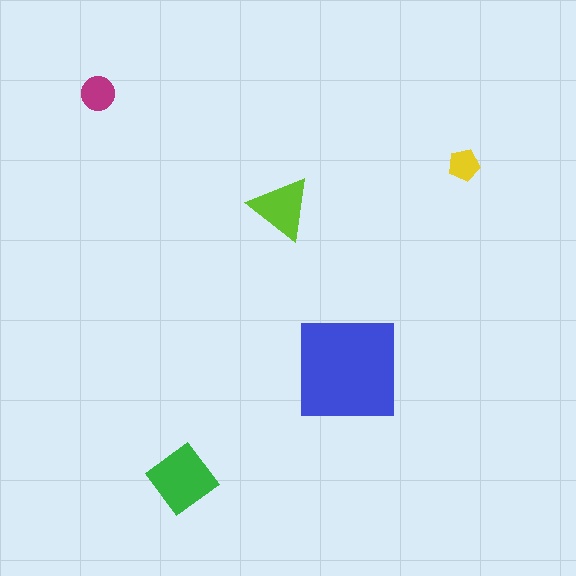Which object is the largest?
The blue square.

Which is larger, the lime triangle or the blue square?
The blue square.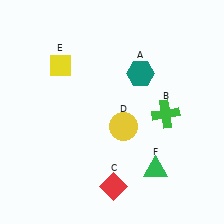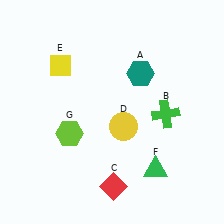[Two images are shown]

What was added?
A lime hexagon (G) was added in Image 2.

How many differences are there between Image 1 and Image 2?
There is 1 difference between the two images.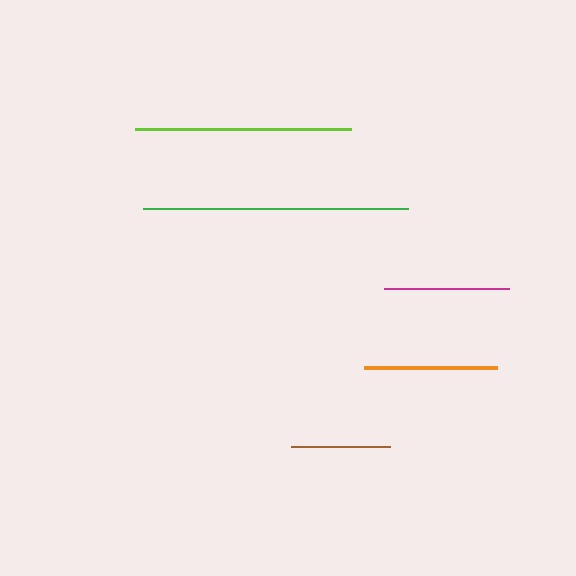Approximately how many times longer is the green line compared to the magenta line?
The green line is approximately 2.1 times the length of the magenta line.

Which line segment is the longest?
The green line is the longest at approximately 266 pixels.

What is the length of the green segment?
The green segment is approximately 266 pixels long.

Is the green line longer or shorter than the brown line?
The green line is longer than the brown line.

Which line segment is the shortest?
The brown line is the shortest at approximately 99 pixels.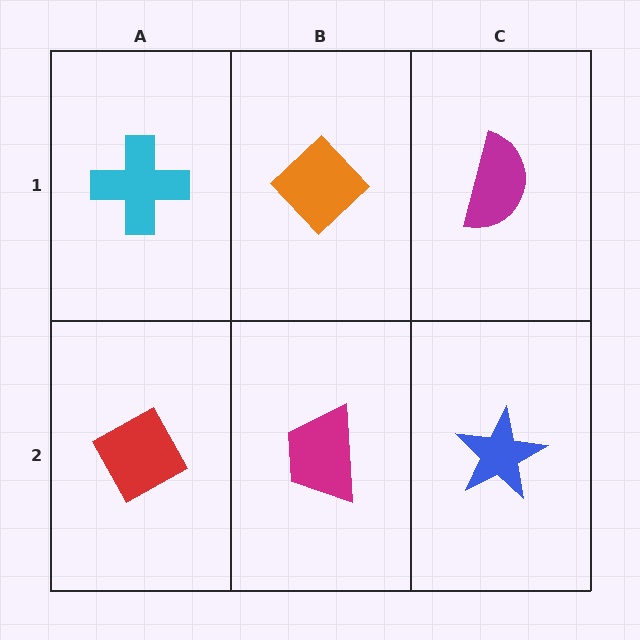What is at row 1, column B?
An orange diamond.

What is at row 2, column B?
A magenta trapezoid.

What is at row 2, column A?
A red diamond.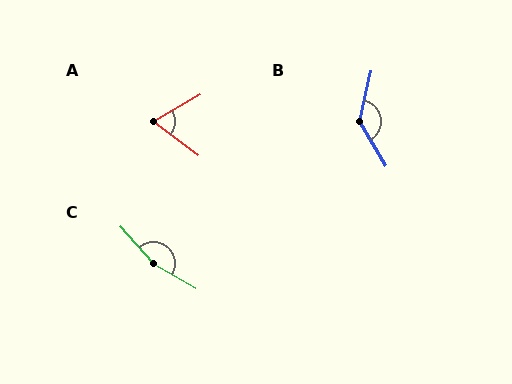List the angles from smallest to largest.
A (66°), B (136°), C (161°).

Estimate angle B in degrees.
Approximately 136 degrees.